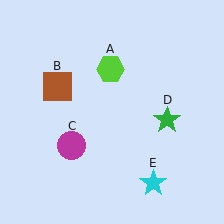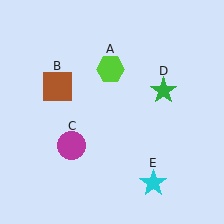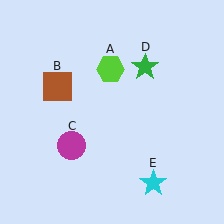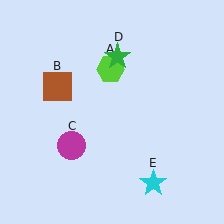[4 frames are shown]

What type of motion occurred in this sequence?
The green star (object D) rotated counterclockwise around the center of the scene.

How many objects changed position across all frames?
1 object changed position: green star (object D).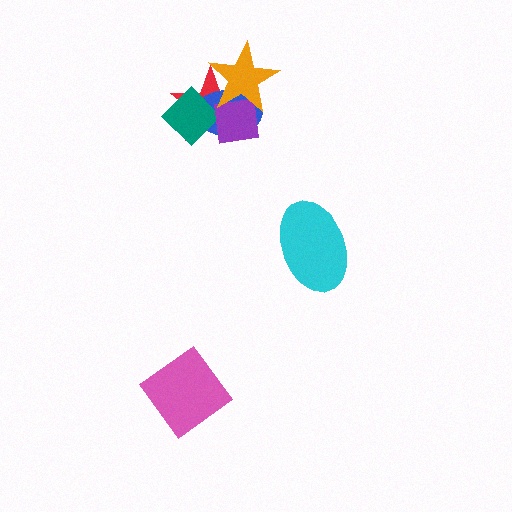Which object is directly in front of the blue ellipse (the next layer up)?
The teal diamond is directly in front of the blue ellipse.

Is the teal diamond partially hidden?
Yes, it is partially covered by another shape.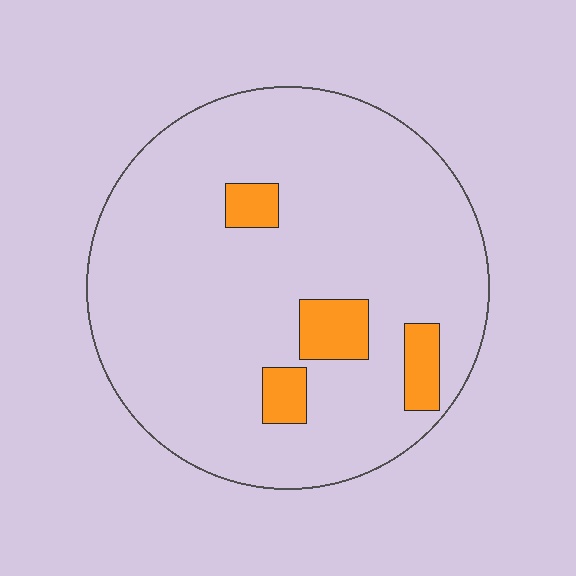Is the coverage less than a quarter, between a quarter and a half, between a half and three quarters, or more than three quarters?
Less than a quarter.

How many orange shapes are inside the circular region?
4.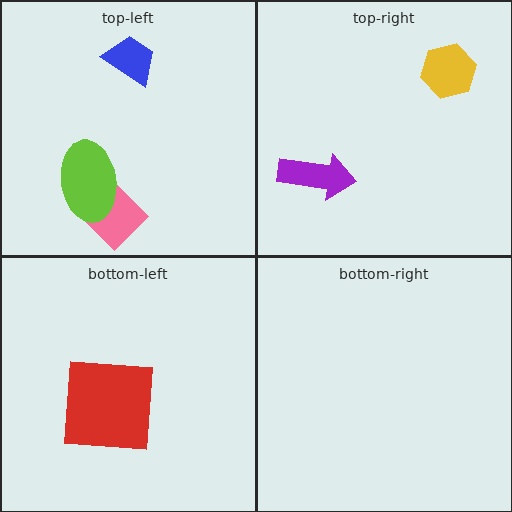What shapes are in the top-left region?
The pink diamond, the lime ellipse, the blue trapezoid.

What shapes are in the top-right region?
The purple arrow, the yellow hexagon.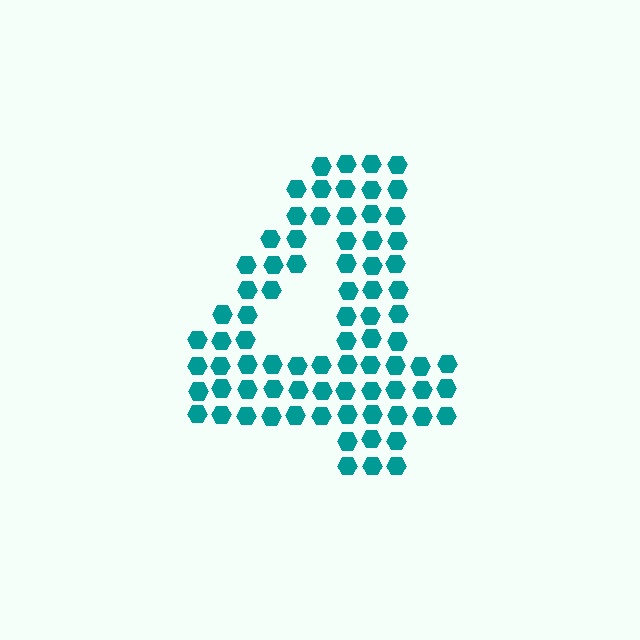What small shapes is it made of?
It is made of small hexagons.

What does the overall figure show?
The overall figure shows the digit 4.